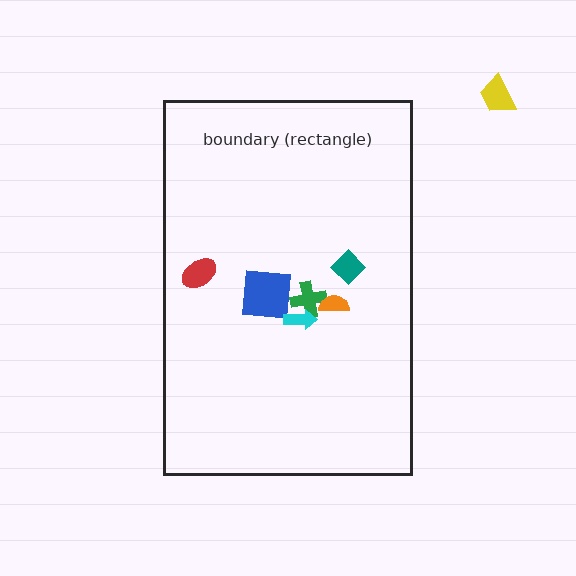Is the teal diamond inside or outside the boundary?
Inside.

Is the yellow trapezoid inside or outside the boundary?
Outside.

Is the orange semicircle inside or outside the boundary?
Inside.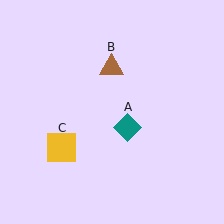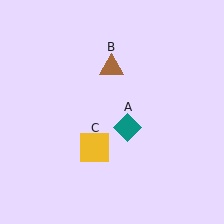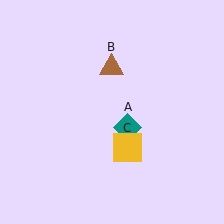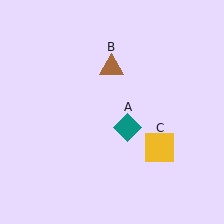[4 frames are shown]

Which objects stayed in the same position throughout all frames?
Teal diamond (object A) and brown triangle (object B) remained stationary.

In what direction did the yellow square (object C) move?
The yellow square (object C) moved right.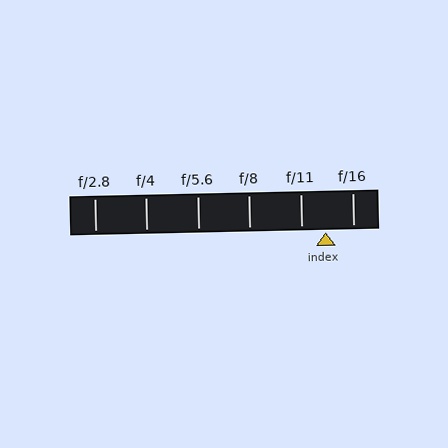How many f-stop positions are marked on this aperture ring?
There are 6 f-stop positions marked.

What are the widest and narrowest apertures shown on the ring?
The widest aperture shown is f/2.8 and the narrowest is f/16.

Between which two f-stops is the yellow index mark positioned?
The index mark is between f/11 and f/16.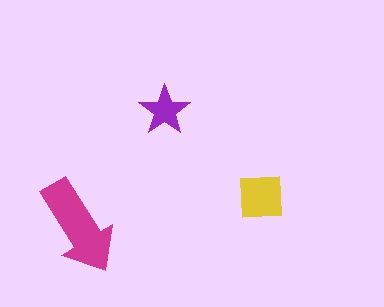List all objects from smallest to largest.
The purple star, the yellow square, the magenta arrow.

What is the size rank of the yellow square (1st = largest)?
2nd.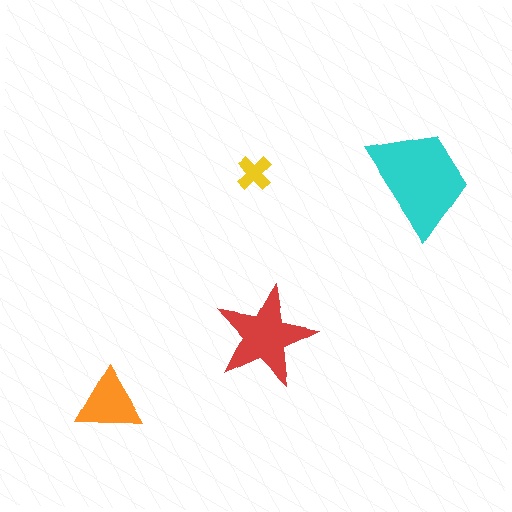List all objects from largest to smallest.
The cyan trapezoid, the red star, the orange triangle, the yellow cross.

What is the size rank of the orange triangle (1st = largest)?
3rd.